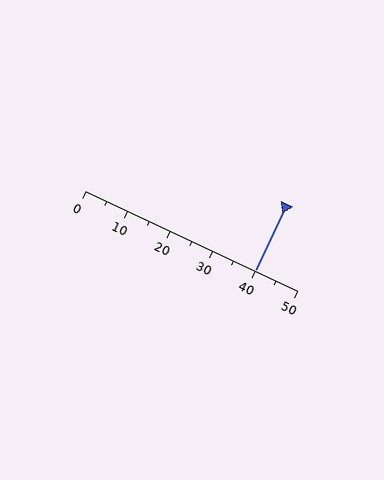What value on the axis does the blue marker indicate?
The marker indicates approximately 40.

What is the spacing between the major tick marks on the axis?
The major ticks are spaced 10 apart.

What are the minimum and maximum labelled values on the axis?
The axis runs from 0 to 50.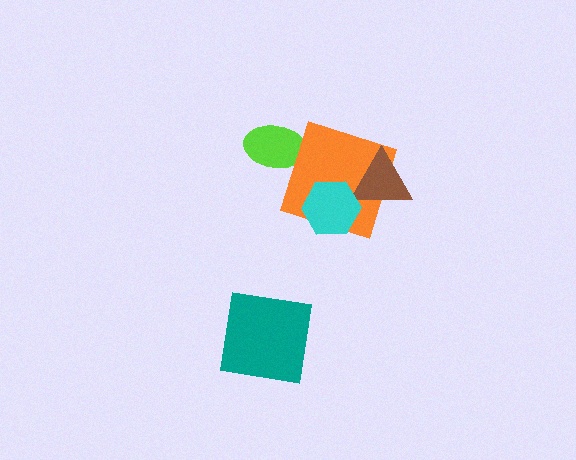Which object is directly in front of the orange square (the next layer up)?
The brown triangle is directly in front of the orange square.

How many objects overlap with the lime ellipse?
0 objects overlap with the lime ellipse.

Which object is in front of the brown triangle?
The cyan hexagon is in front of the brown triangle.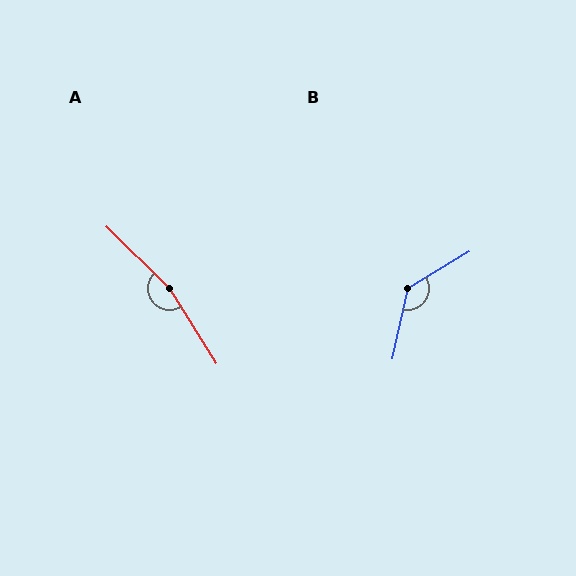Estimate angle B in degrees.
Approximately 133 degrees.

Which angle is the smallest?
B, at approximately 133 degrees.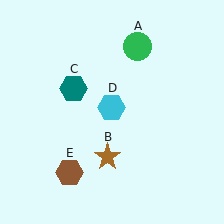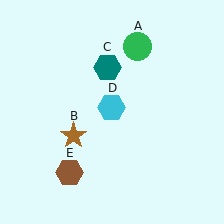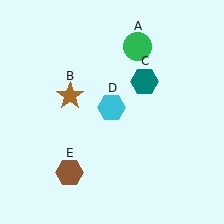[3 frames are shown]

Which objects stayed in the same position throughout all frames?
Green circle (object A) and cyan hexagon (object D) and brown hexagon (object E) remained stationary.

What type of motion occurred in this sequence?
The brown star (object B), teal hexagon (object C) rotated clockwise around the center of the scene.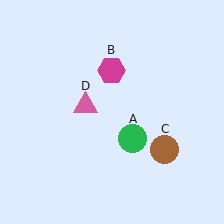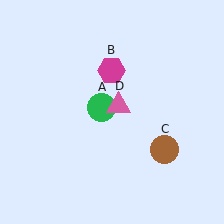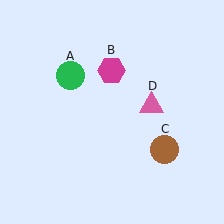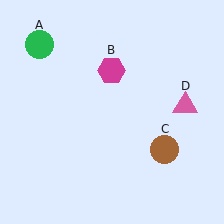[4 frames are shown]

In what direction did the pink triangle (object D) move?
The pink triangle (object D) moved right.